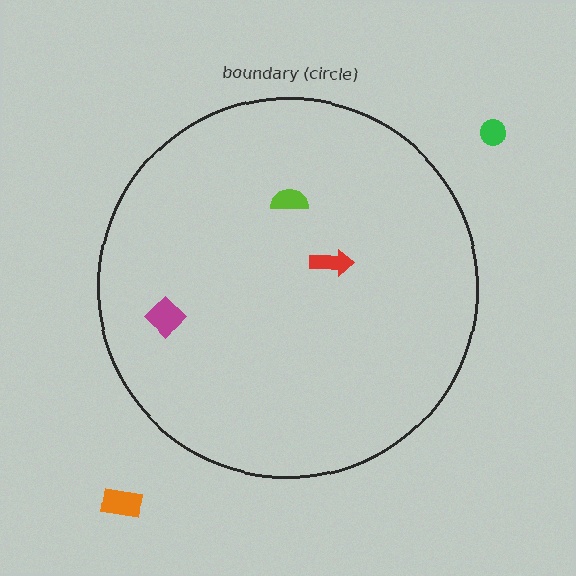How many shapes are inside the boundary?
3 inside, 2 outside.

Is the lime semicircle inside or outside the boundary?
Inside.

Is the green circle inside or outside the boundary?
Outside.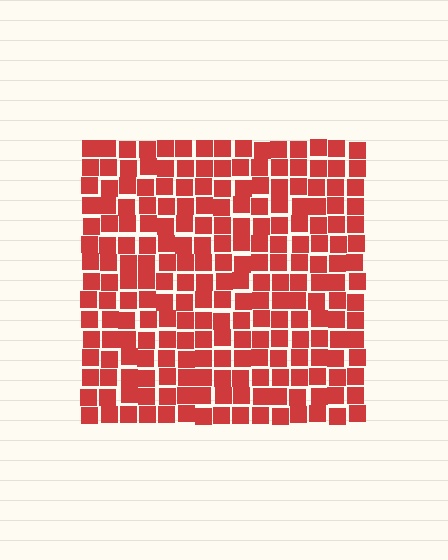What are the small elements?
The small elements are squares.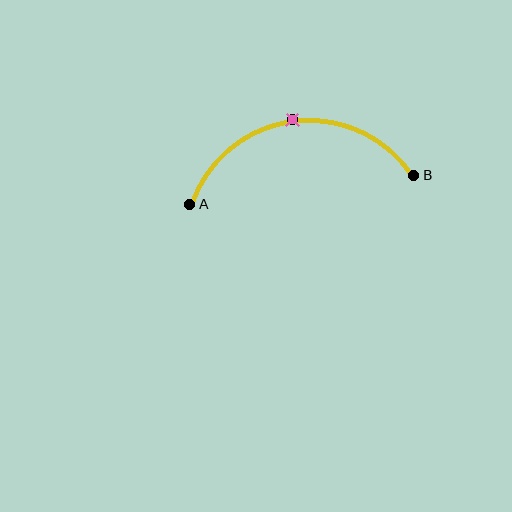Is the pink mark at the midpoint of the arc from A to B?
Yes. The pink mark lies on the arc at equal arc-length from both A and B — it is the arc midpoint.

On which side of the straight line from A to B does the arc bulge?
The arc bulges above the straight line connecting A and B.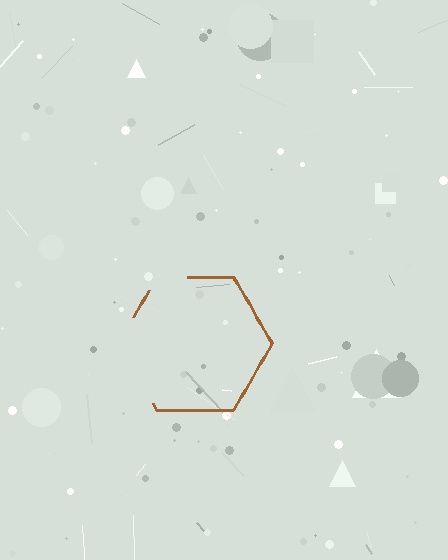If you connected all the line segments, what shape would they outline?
They would outline a hexagon.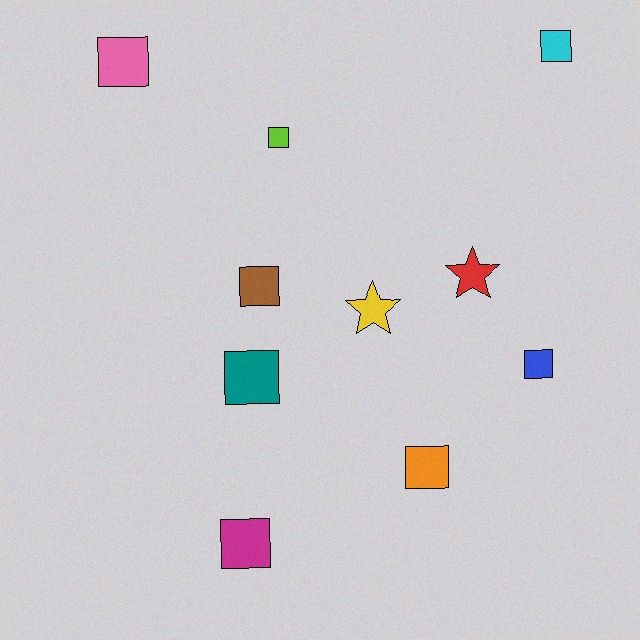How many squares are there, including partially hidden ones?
There are 8 squares.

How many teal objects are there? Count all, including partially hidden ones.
There is 1 teal object.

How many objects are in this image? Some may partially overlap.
There are 10 objects.